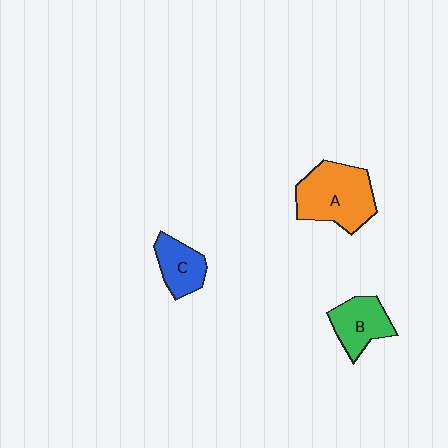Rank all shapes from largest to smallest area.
From largest to smallest: A (orange), B (green), C (blue).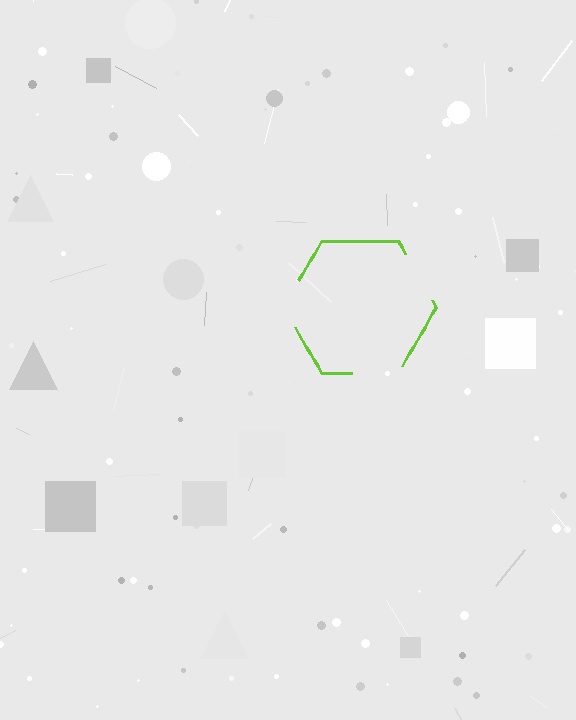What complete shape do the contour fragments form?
The contour fragments form a hexagon.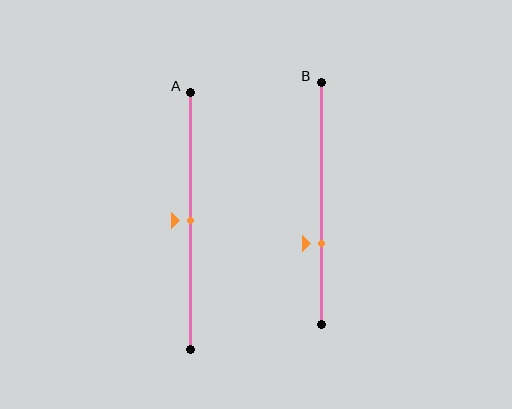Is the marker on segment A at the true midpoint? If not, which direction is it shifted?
Yes, the marker on segment A is at the true midpoint.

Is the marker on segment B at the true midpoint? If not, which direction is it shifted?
No, the marker on segment B is shifted downward by about 16% of the segment length.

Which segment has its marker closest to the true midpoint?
Segment A has its marker closest to the true midpoint.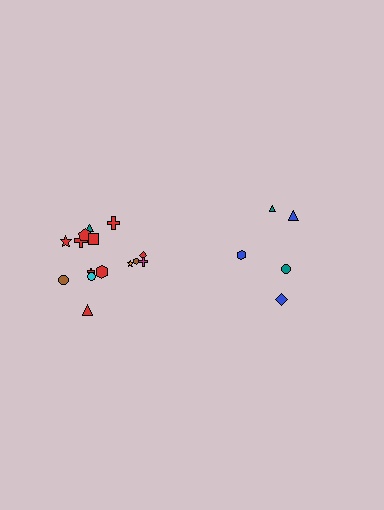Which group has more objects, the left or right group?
The left group.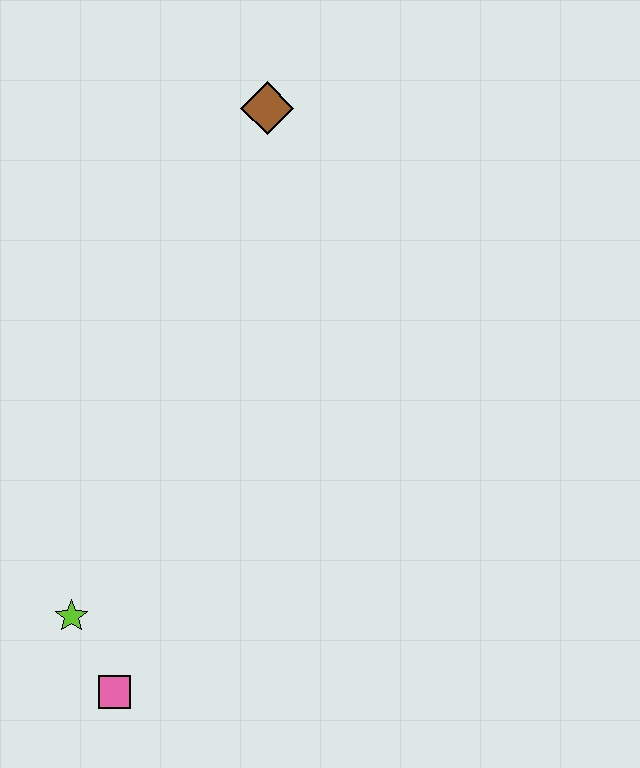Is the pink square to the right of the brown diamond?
No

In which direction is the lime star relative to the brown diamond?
The lime star is below the brown diamond.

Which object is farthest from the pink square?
The brown diamond is farthest from the pink square.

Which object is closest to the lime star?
The pink square is closest to the lime star.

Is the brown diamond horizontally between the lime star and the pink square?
No